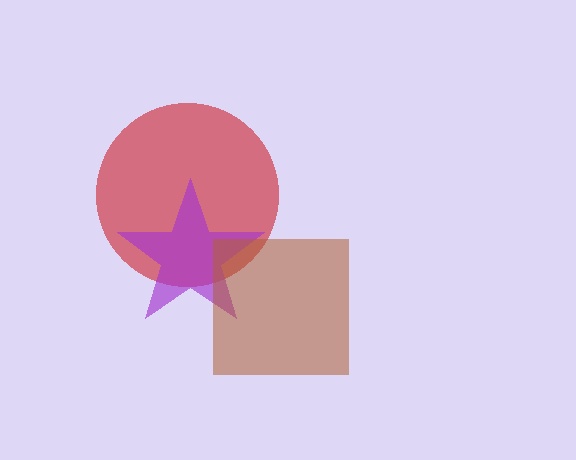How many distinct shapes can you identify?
There are 3 distinct shapes: a red circle, a purple star, a brown square.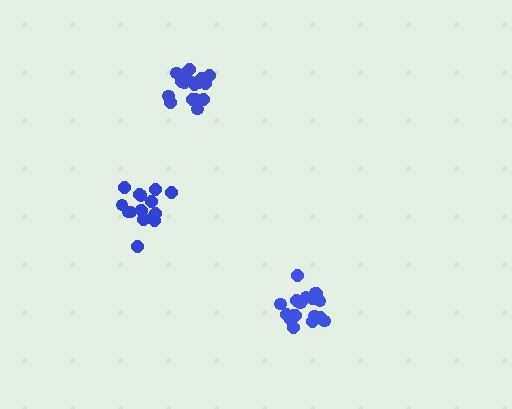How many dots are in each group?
Group 1: 19 dots, Group 2: 19 dots, Group 3: 16 dots (54 total).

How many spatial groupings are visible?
There are 3 spatial groupings.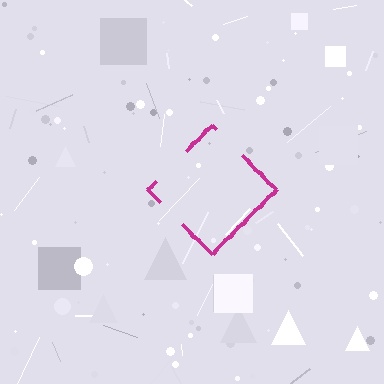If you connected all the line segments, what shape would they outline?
They would outline a diamond.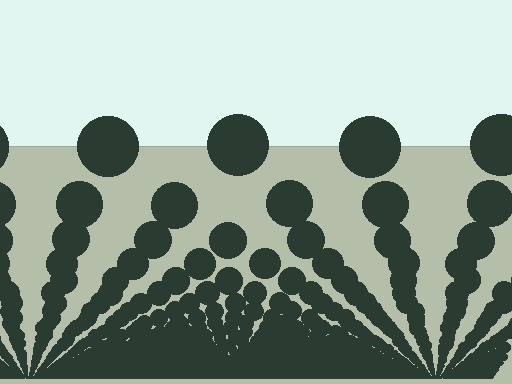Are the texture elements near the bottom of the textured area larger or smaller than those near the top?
Smaller. The gradient is inverted — elements near the bottom are smaller and denser.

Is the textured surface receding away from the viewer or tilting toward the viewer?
The surface appears to tilt toward the viewer. Texture elements get larger and sparser toward the top.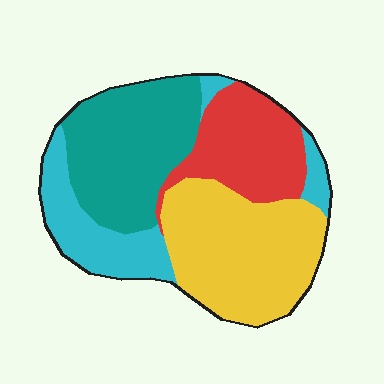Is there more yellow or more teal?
Yellow.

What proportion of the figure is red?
Red takes up between a sixth and a third of the figure.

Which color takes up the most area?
Yellow, at roughly 35%.